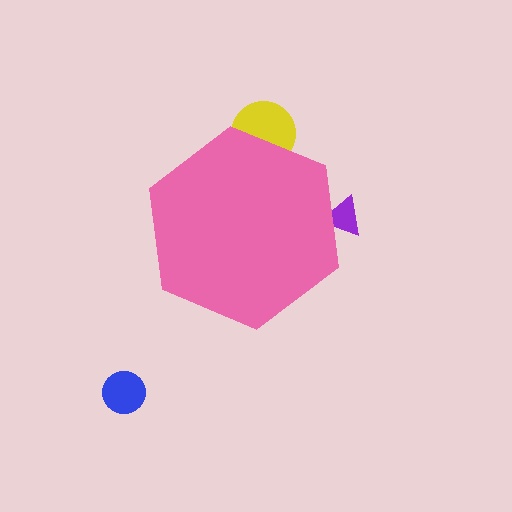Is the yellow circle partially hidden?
Yes, the yellow circle is partially hidden behind the pink hexagon.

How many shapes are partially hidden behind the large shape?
2 shapes are partially hidden.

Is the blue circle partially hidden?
No, the blue circle is fully visible.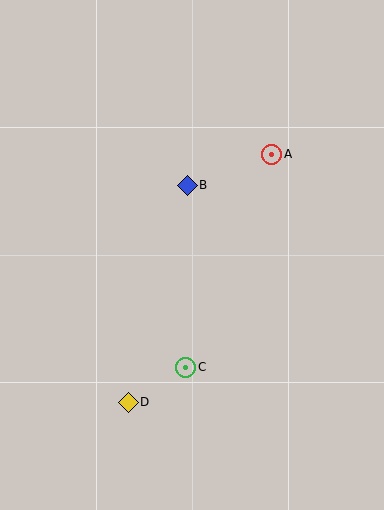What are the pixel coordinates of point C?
Point C is at (186, 367).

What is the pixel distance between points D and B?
The distance between D and B is 225 pixels.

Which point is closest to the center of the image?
Point B at (187, 185) is closest to the center.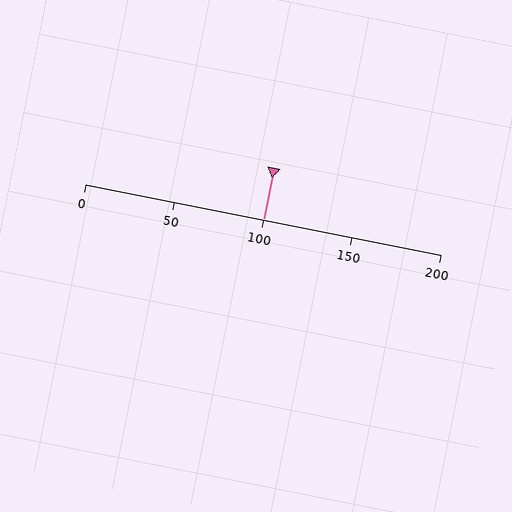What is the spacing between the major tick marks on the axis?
The major ticks are spaced 50 apart.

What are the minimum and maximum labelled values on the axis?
The axis runs from 0 to 200.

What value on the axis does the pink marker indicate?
The marker indicates approximately 100.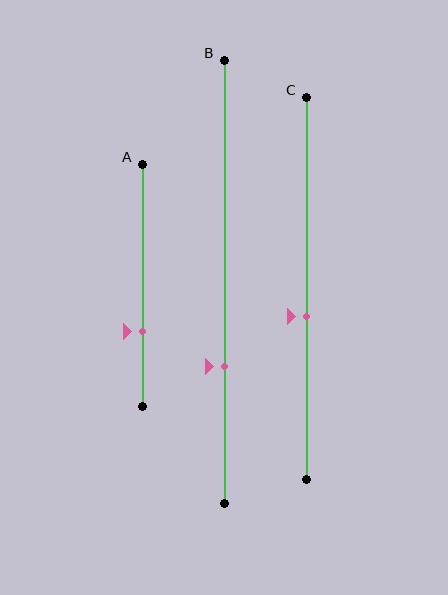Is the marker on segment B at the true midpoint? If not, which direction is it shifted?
No, the marker on segment B is shifted downward by about 19% of the segment length.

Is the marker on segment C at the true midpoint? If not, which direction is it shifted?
No, the marker on segment C is shifted downward by about 7% of the segment length.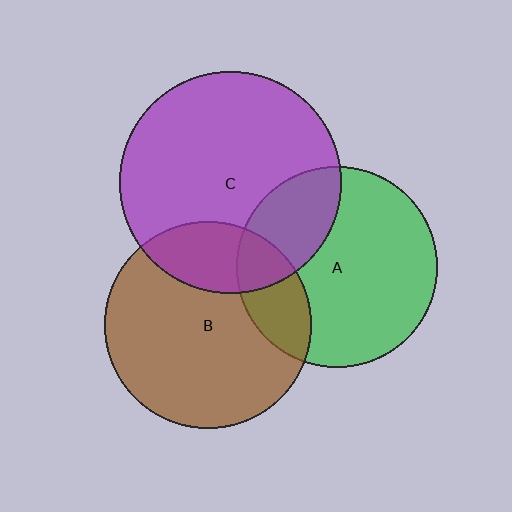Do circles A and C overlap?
Yes.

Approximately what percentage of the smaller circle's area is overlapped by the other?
Approximately 25%.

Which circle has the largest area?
Circle C (purple).